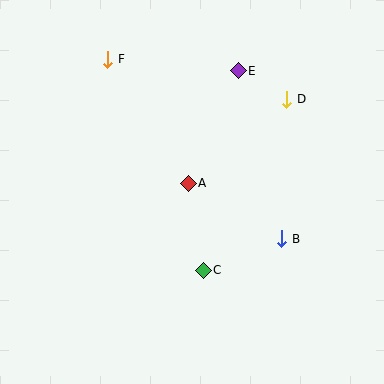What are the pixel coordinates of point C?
Point C is at (203, 270).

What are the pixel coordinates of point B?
Point B is at (282, 239).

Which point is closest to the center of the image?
Point A at (188, 183) is closest to the center.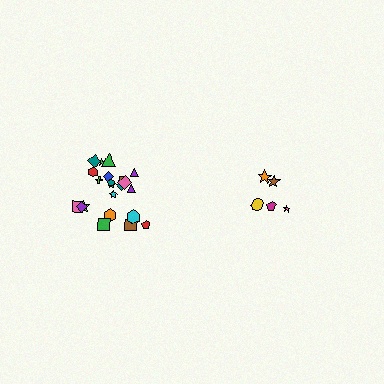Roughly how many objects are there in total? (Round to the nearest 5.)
Roughly 30 objects in total.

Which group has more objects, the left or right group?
The left group.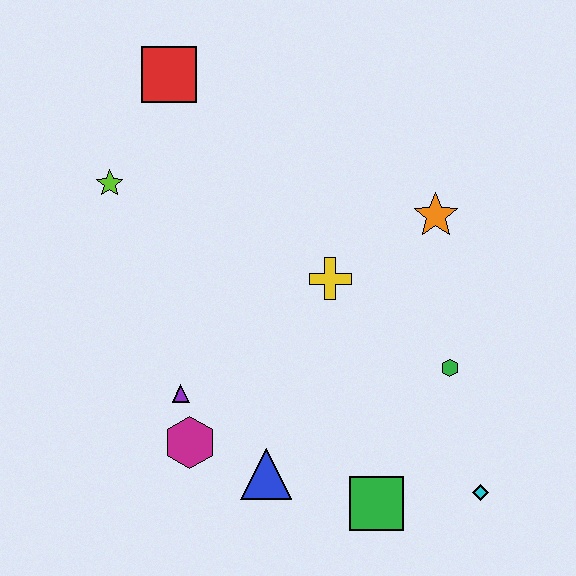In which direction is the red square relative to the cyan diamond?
The red square is above the cyan diamond.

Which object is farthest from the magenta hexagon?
The red square is farthest from the magenta hexagon.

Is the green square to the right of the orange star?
No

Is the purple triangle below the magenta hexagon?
No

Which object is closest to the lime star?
The red square is closest to the lime star.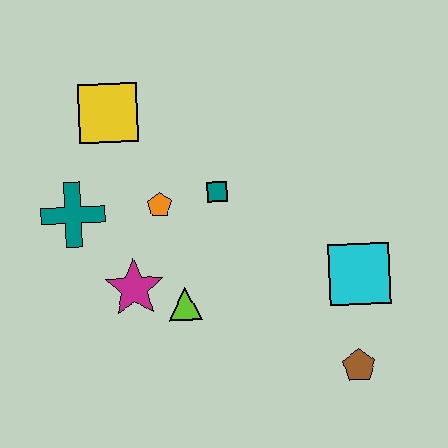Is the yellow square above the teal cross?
Yes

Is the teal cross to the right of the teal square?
No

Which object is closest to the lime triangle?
The magenta star is closest to the lime triangle.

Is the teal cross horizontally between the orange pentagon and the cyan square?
No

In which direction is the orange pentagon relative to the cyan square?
The orange pentagon is to the left of the cyan square.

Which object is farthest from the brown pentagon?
The yellow square is farthest from the brown pentagon.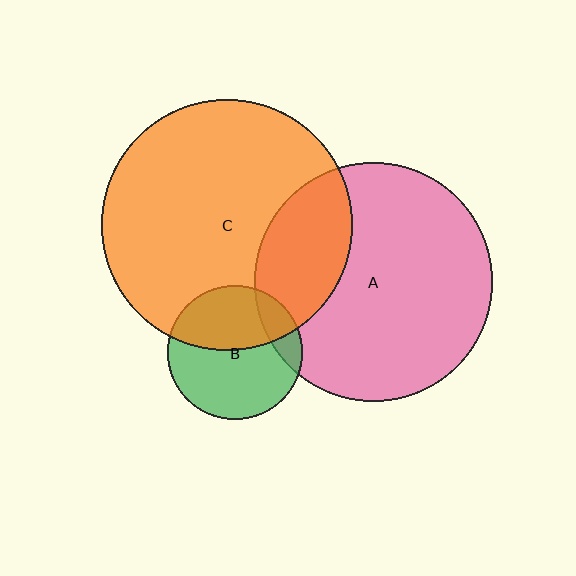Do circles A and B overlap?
Yes.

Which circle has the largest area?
Circle C (orange).